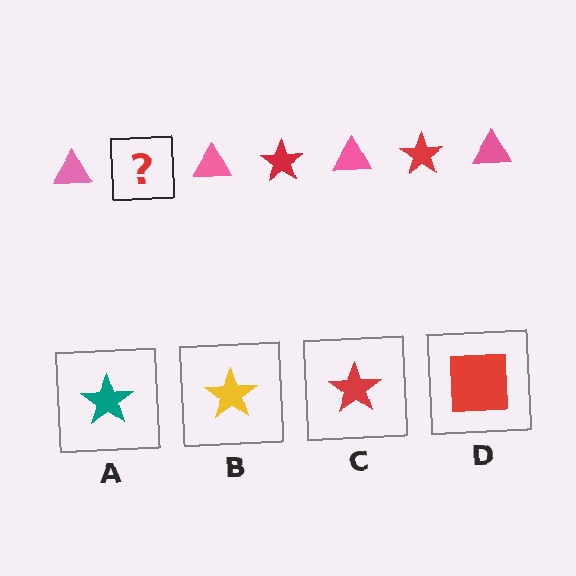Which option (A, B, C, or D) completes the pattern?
C.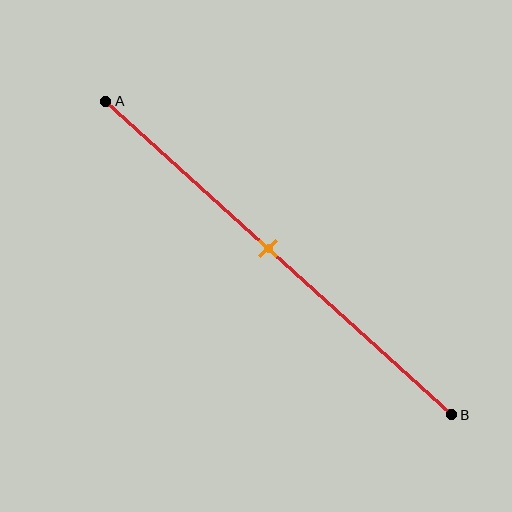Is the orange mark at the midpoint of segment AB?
No, the mark is at about 45% from A, not at the 50% midpoint.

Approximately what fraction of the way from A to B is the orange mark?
The orange mark is approximately 45% of the way from A to B.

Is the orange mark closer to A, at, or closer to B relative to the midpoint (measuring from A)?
The orange mark is closer to point A than the midpoint of segment AB.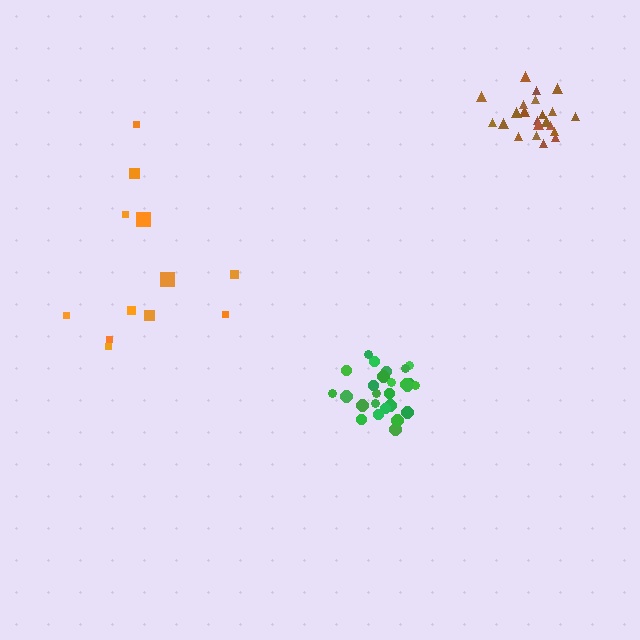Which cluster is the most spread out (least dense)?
Orange.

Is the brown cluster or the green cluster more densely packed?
Green.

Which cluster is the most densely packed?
Green.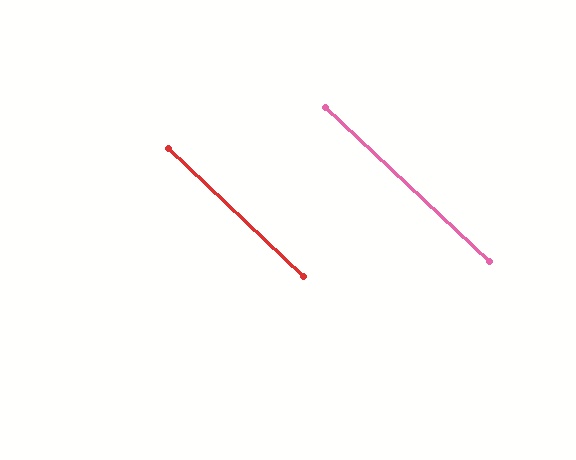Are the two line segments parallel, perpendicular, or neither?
Parallel — their directions differ by only 0.2°.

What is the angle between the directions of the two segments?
Approximately 0 degrees.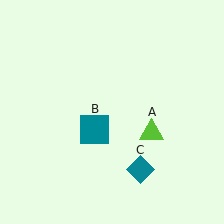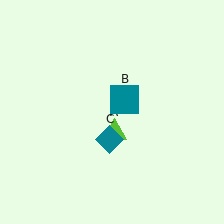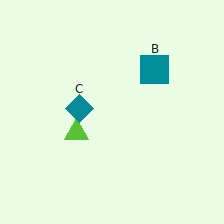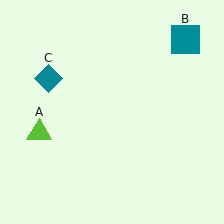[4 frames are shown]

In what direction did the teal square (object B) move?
The teal square (object B) moved up and to the right.